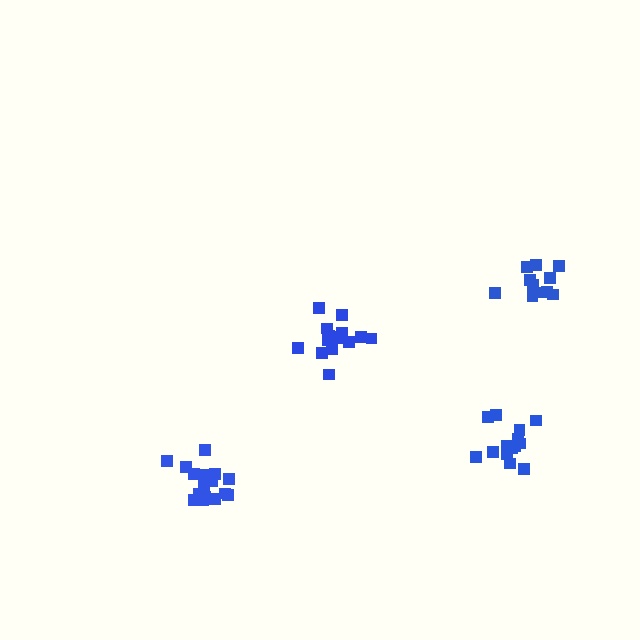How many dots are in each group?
Group 1: 17 dots, Group 2: 11 dots, Group 3: 16 dots, Group 4: 14 dots (58 total).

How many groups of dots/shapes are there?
There are 4 groups.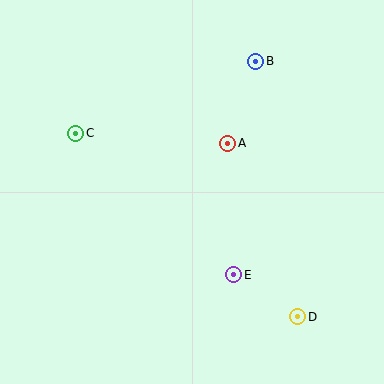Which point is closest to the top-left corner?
Point C is closest to the top-left corner.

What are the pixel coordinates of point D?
Point D is at (298, 317).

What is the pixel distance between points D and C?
The distance between D and C is 288 pixels.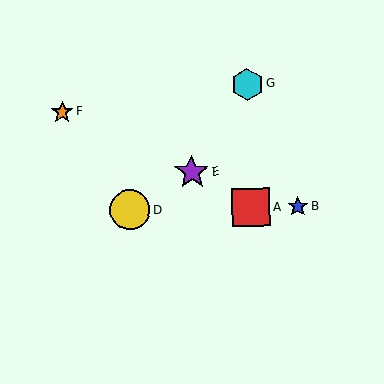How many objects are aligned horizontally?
4 objects (A, B, C, D) are aligned horizontally.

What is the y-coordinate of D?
Object D is at y≈210.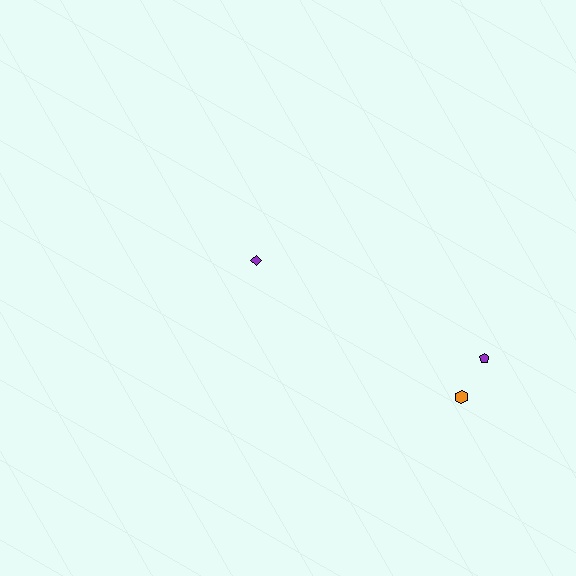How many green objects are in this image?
There are no green objects.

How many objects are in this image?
There are 3 objects.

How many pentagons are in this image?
There is 1 pentagon.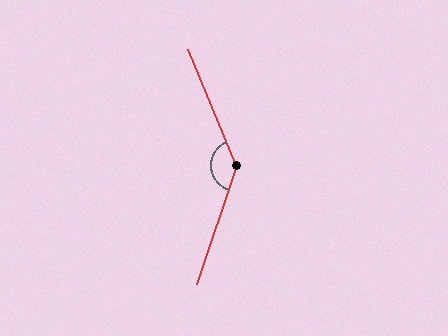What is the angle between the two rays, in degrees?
Approximately 139 degrees.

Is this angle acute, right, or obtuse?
It is obtuse.